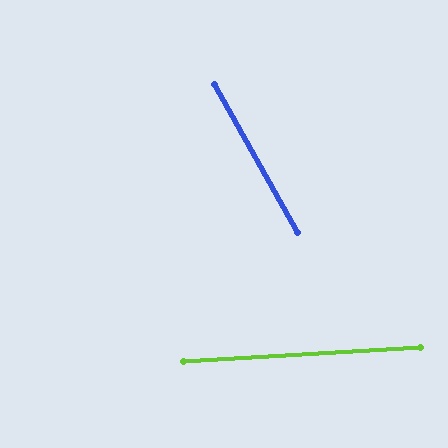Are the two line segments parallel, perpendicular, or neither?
Neither parallel nor perpendicular — they differ by about 64°.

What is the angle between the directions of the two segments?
Approximately 64 degrees.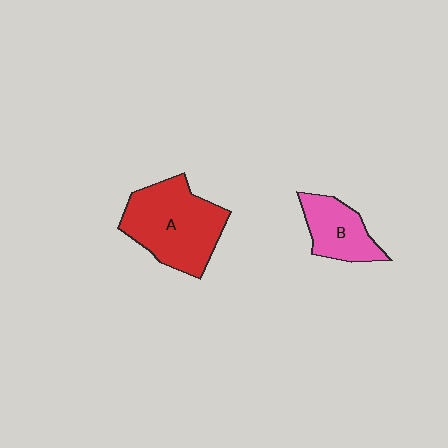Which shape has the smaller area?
Shape B (pink).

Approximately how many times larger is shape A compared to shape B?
Approximately 1.9 times.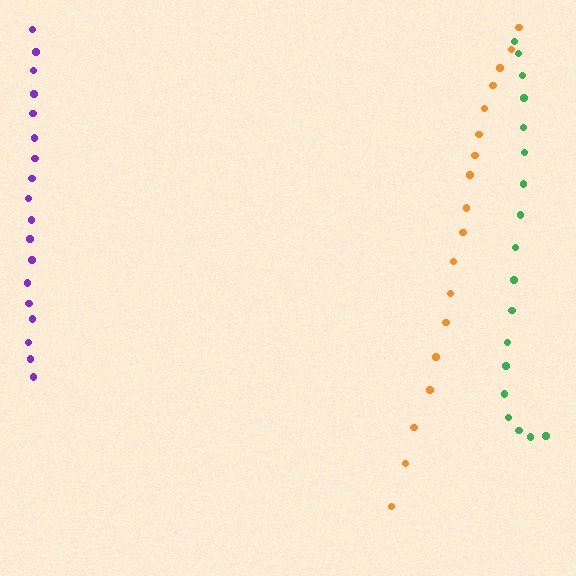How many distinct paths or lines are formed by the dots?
There are 3 distinct paths.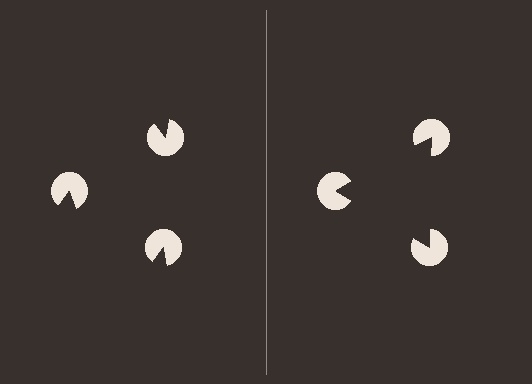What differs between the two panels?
The pac-man discs are positioned identically on both sides; only the wedge orientations differ. On the right they align to a triangle; on the left they are misaligned.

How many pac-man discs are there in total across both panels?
6 — 3 on each side.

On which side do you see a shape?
An illusory triangle appears on the right side. On the left side the wedge cuts are rotated, so no coherent shape forms.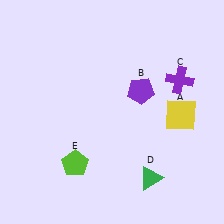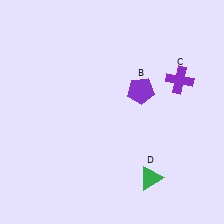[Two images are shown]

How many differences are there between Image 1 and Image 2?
There are 2 differences between the two images.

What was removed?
The yellow square (A), the lime pentagon (E) were removed in Image 2.